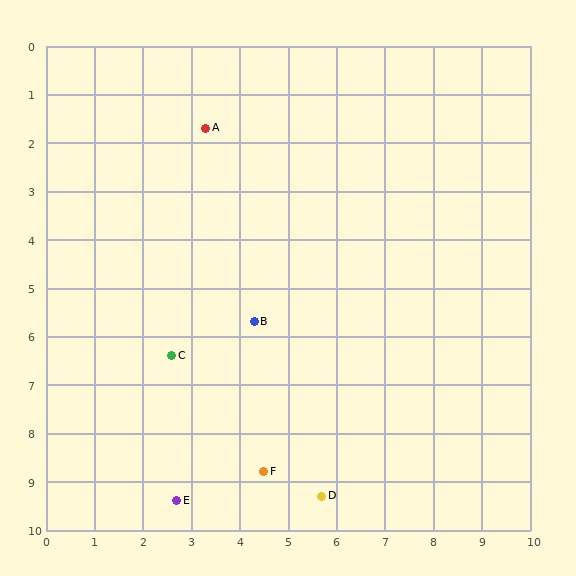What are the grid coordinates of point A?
Point A is at approximately (3.3, 1.7).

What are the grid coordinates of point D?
Point D is at approximately (5.7, 9.3).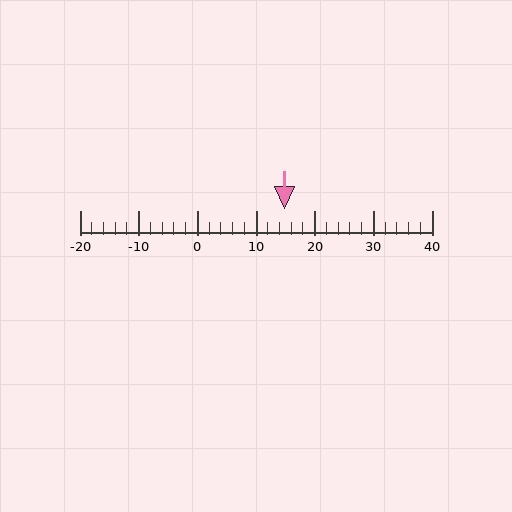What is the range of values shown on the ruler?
The ruler shows values from -20 to 40.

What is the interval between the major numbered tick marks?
The major tick marks are spaced 10 units apart.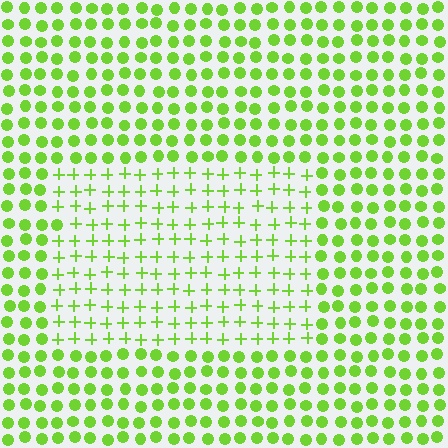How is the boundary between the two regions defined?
The boundary is defined by a change in element shape: plus signs inside vs. circles outside. All elements share the same color and spacing.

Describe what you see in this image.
The image is filled with small lime elements arranged in a uniform grid. A rectangle-shaped region contains plus signs, while the surrounding area contains circles. The boundary is defined purely by the change in element shape.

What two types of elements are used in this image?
The image uses plus signs inside the rectangle region and circles outside it.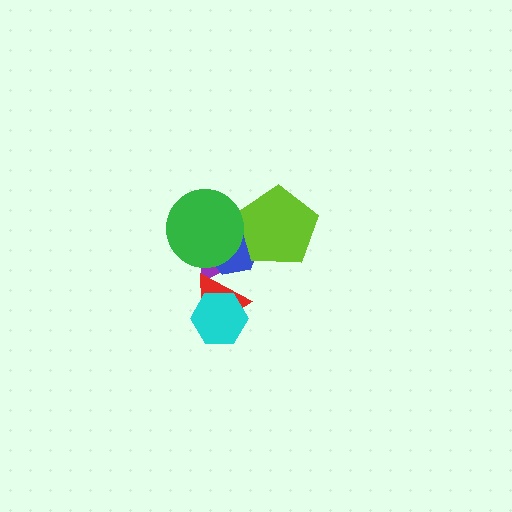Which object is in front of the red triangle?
The cyan hexagon is in front of the red triangle.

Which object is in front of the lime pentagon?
The green circle is in front of the lime pentagon.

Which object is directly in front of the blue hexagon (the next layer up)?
The lime pentagon is directly in front of the blue hexagon.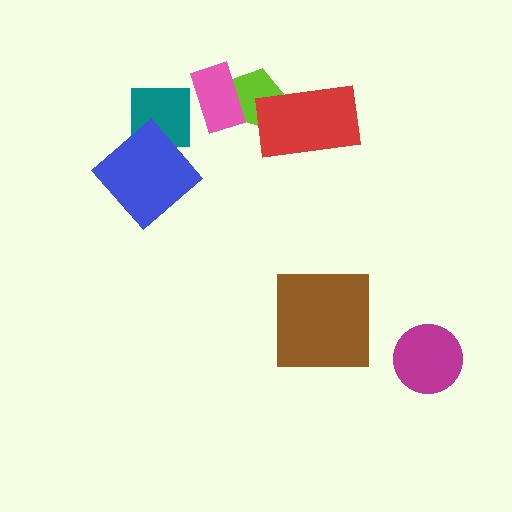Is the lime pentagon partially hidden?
Yes, it is partially covered by another shape.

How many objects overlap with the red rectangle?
1 object overlaps with the red rectangle.